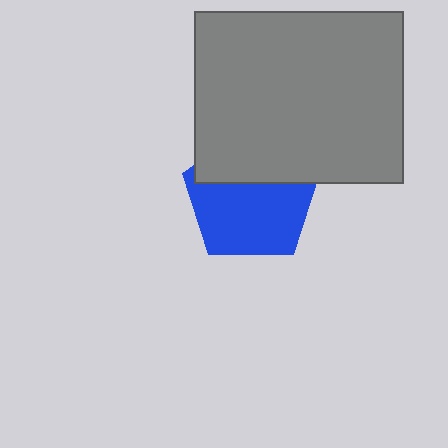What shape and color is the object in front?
The object in front is a gray rectangle.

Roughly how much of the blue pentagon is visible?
About half of it is visible (roughly 63%).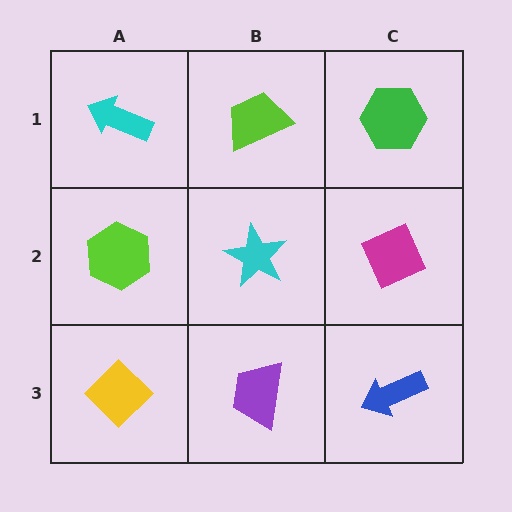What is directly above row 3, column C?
A magenta diamond.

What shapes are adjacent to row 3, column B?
A cyan star (row 2, column B), a yellow diamond (row 3, column A), a blue arrow (row 3, column C).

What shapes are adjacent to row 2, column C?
A green hexagon (row 1, column C), a blue arrow (row 3, column C), a cyan star (row 2, column B).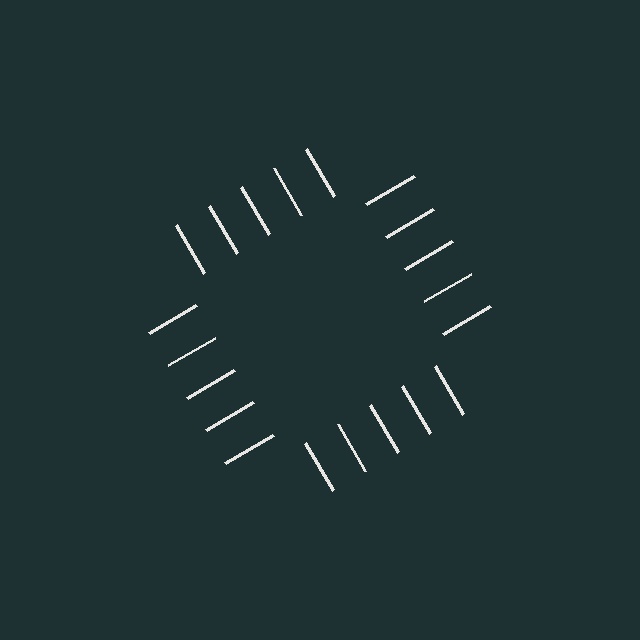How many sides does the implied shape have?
4 sides — the line-ends trace a square.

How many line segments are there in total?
20 — 5 along each of the 4 edges.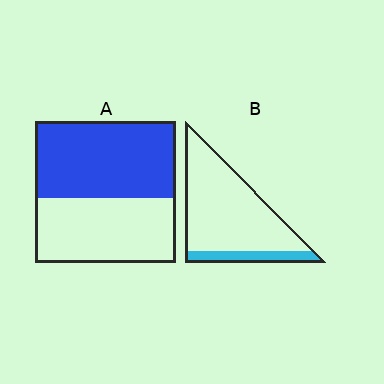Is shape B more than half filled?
No.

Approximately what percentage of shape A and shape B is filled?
A is approximately 55% and B is approximately 15%.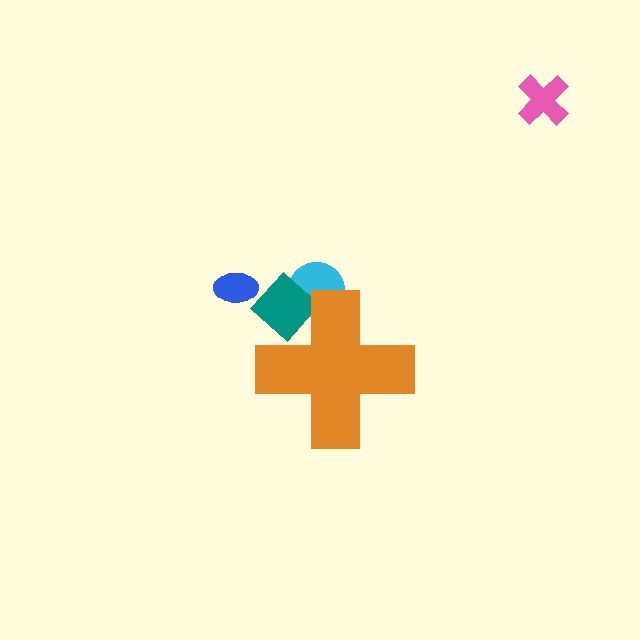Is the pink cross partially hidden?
No, the pink cross is fully visible.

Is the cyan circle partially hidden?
Yes, the cyan circle is partially hidden behind the orange cross.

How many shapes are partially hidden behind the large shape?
2 shapes are partially hidden.